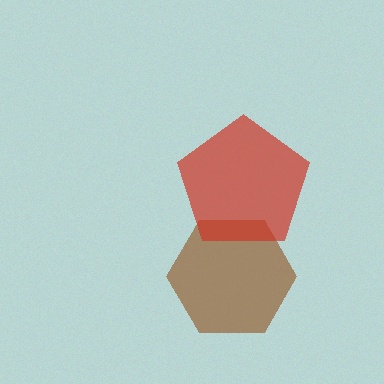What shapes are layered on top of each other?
The layered shapes are: a brown hexagon, a red pentagon.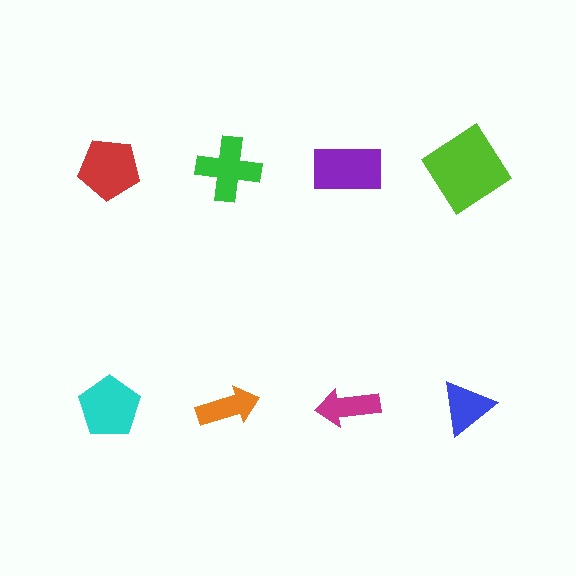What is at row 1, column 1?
A red pentagon.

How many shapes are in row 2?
4 shapes.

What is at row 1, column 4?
A lime diamond.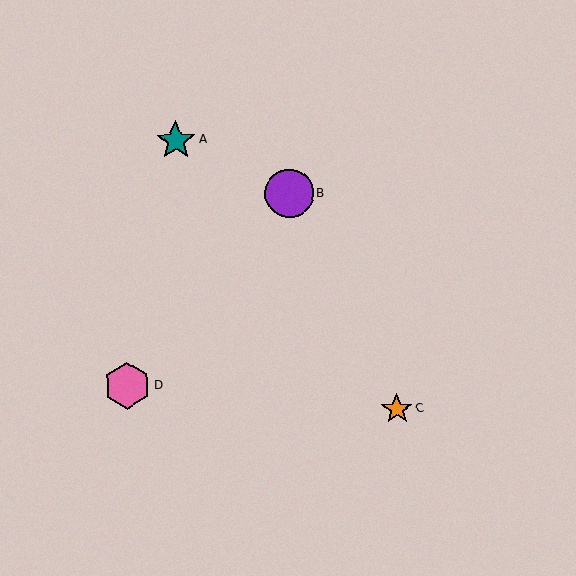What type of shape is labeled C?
Shape C is an orange star.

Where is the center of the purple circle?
The center of the purple circle is at (289, 194).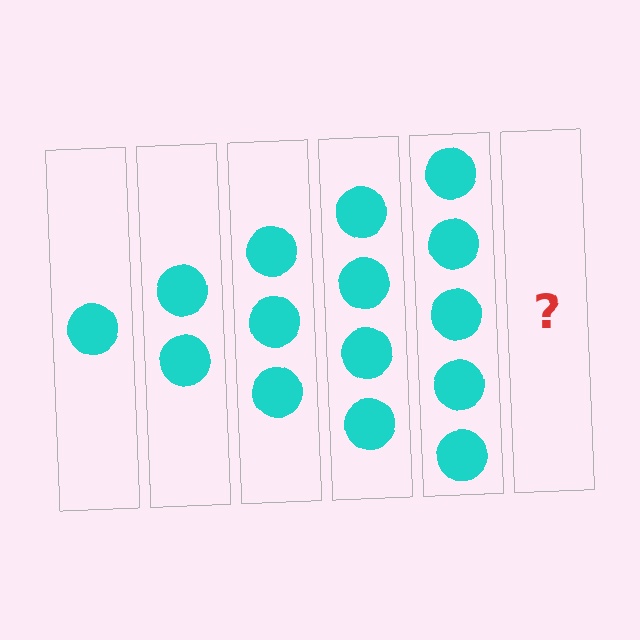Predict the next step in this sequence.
The next step is 6 circles.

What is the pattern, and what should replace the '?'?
The pattern is that each step adds one more circle. The '?' should be 6 circles.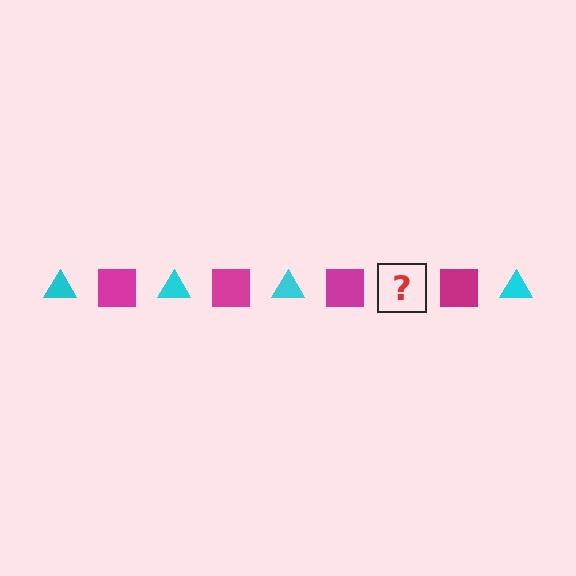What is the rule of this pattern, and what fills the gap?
The rule is that the pattern alternates between cyan triangle and magenta square. The gap should be filled with a cyan triangle.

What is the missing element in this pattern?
The missing element is a cyan triangle.